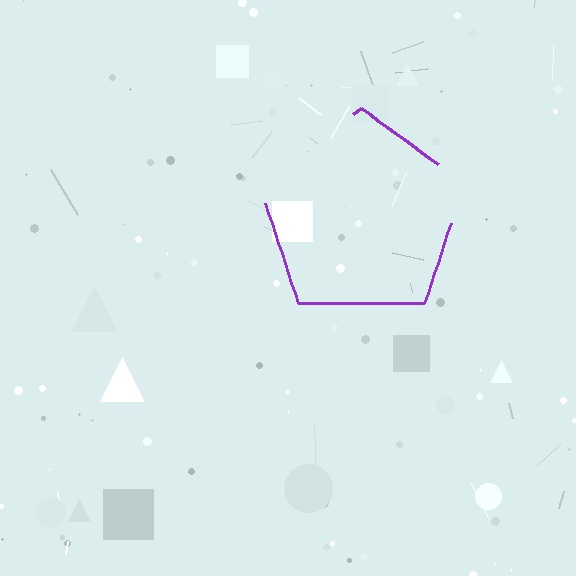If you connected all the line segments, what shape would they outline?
They would outline a pentagon.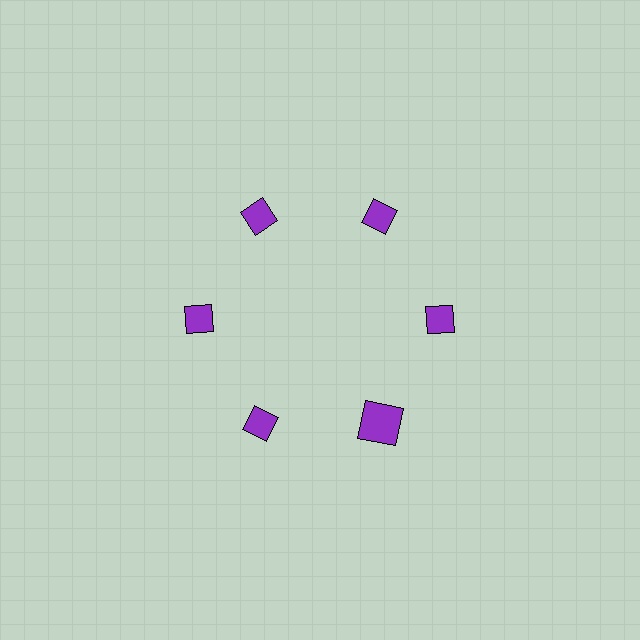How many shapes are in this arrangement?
There are 6 shapes arranged in a ring pattern.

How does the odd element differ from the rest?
It has a different shape: square instead of diamond.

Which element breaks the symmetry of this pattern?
The purple square at roughly the 5 o'clock position breaks the symmetry. All other shapes are purple diamonds.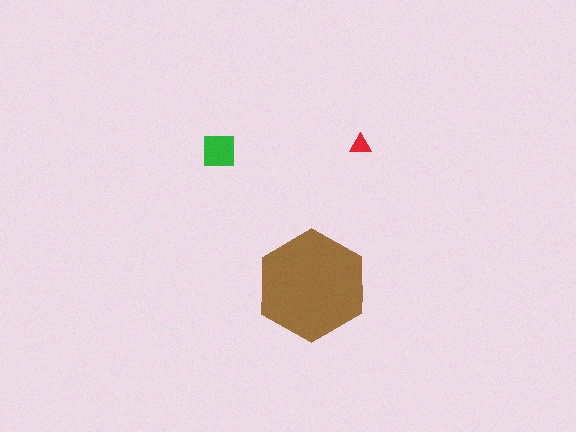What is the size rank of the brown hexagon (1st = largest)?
1st.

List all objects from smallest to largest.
The red triangle, the green square, the brown hexagon.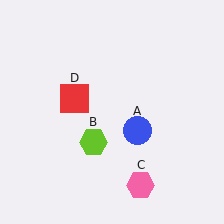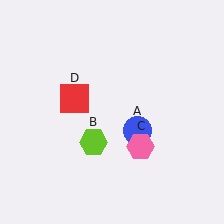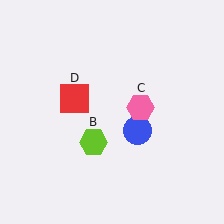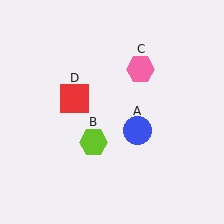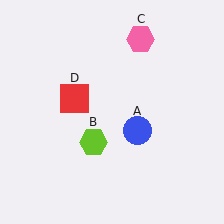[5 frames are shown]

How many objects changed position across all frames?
1 object changed position: pink hexagon (object C).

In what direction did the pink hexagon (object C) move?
The pink hexagon (object C) moved up.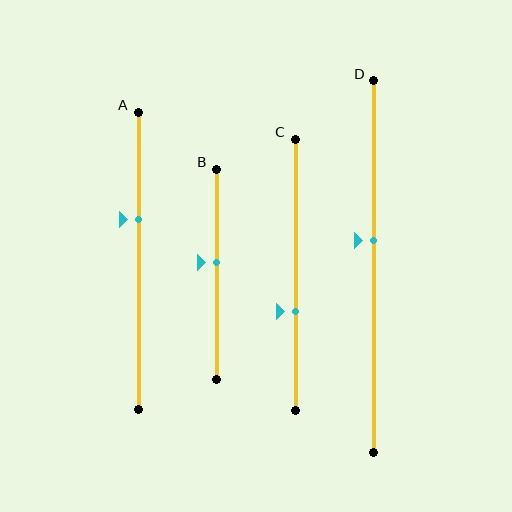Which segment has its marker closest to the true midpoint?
Segment B has its marker closest to the true midpoint.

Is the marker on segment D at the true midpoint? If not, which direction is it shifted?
No, the marker on segment D is shifted upward by about 7% of the segment length.